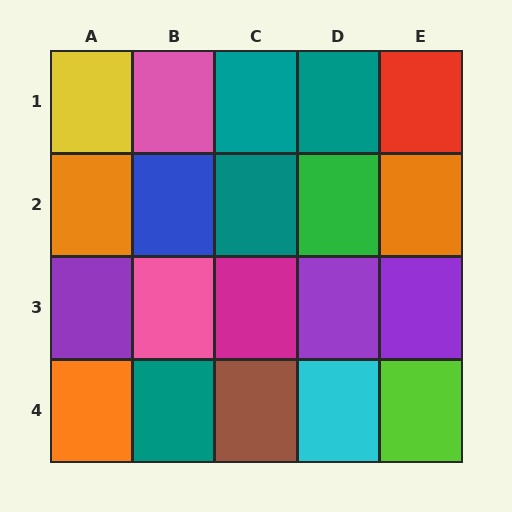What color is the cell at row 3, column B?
Pink.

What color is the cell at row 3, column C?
Magenta.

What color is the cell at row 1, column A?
Yellow.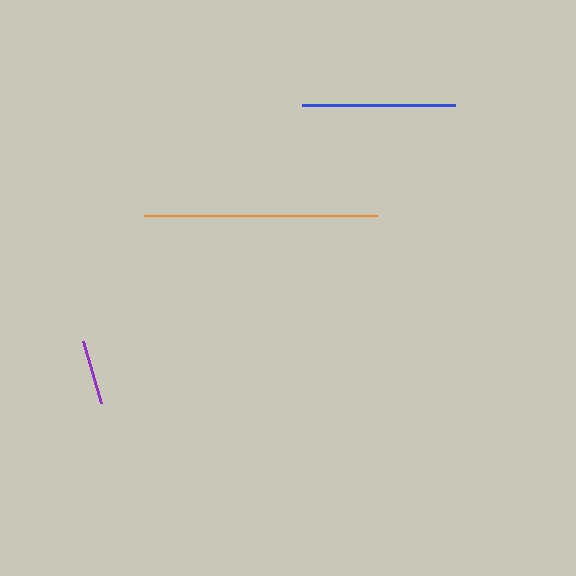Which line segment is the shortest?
The purple line is the shortest at approximately 65 pixels.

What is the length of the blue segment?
The blue segment is approximately 153 pixels long.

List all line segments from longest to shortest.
From longest to shortest: orange, blue, purple.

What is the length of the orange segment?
The orange segment is approximately 233 pixels long.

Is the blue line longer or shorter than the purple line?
The blue line is longer than the purple line.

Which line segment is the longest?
The orange line is the longest at approximately 233 pixels.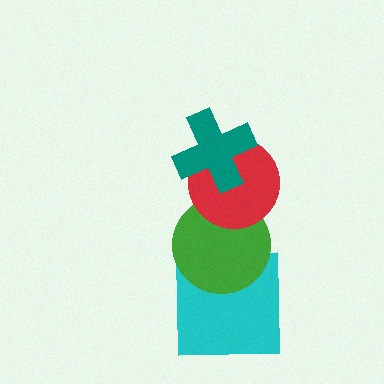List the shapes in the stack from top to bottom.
From top to bottom: the teal cross, the red circle, the green circle, the cyan square.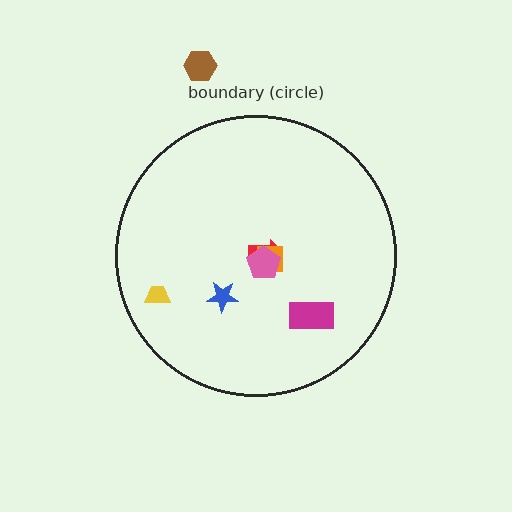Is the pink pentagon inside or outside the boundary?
Inside.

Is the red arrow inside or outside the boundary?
Inside.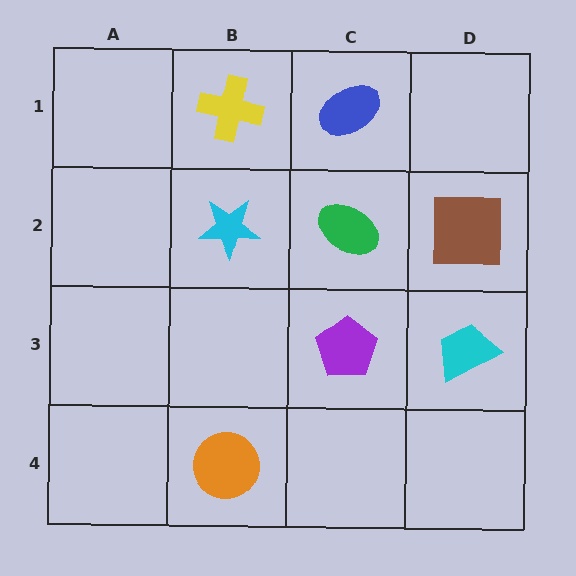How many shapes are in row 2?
3 shapes.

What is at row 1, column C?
A blue ellipse.